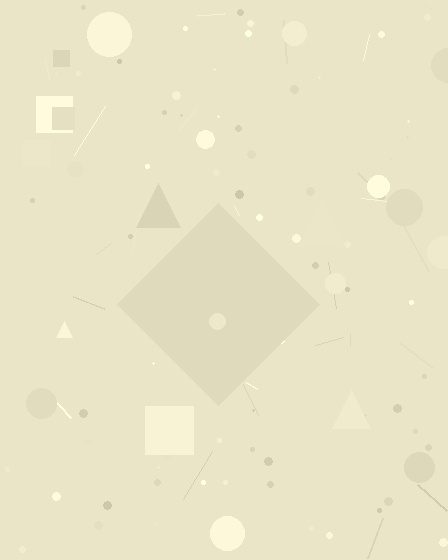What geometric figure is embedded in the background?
A diamond is embedded in the background.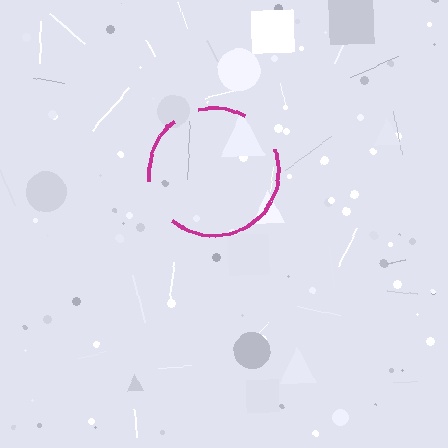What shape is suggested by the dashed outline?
The dashed outline suggests a circle.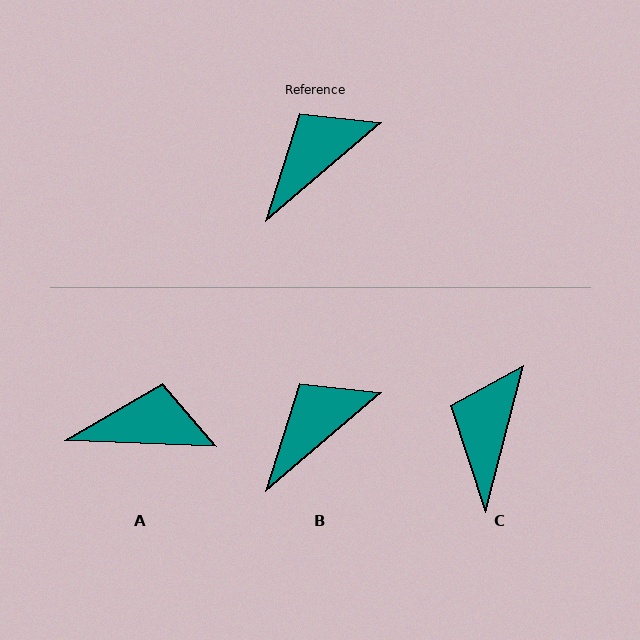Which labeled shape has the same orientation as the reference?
B.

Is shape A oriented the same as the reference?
No, it is off by about 43 degrees.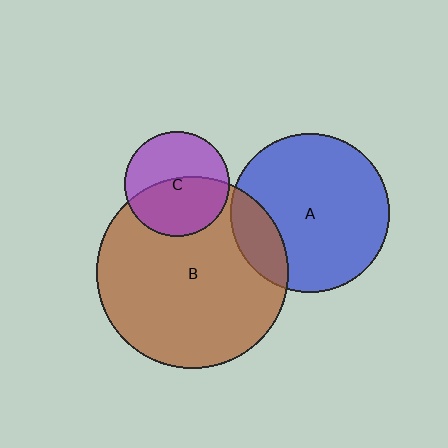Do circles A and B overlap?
Yes.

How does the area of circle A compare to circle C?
Approximately 2.3 times.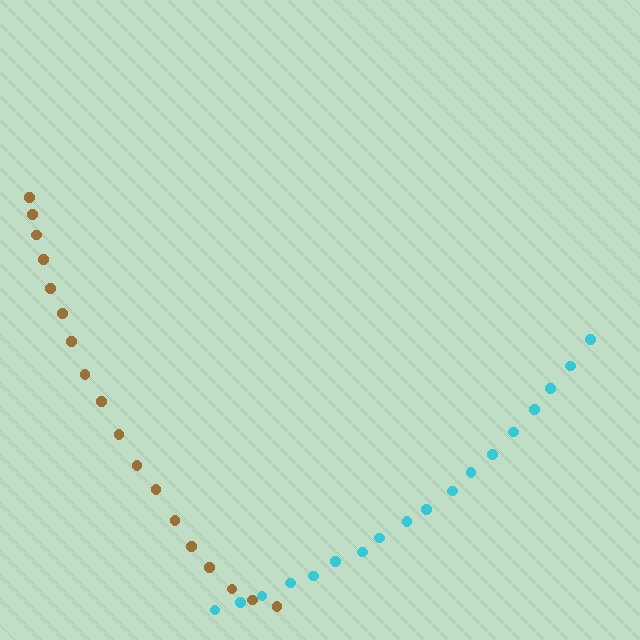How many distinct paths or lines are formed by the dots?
There are 2 distinct paths.